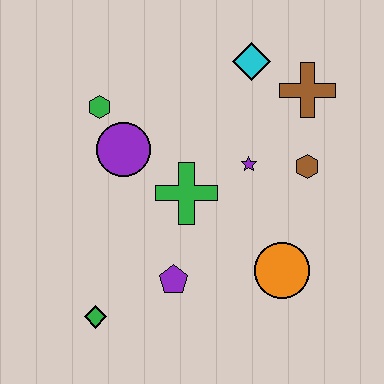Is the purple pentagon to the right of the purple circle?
Yes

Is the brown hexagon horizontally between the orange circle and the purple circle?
No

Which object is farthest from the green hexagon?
The orange circle is farthest from the green hexagon.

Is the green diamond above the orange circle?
No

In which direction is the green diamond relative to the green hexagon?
The green diamond is below the green hexagon.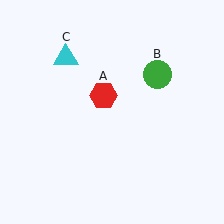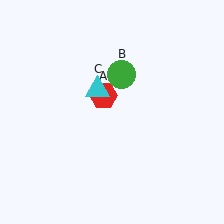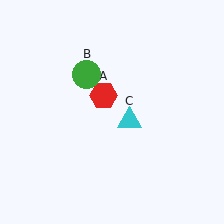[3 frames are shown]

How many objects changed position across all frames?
2 objects changed position: green circle (object B), cyan triangle (object C).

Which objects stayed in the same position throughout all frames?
Red hexagon (object A) remained stationary.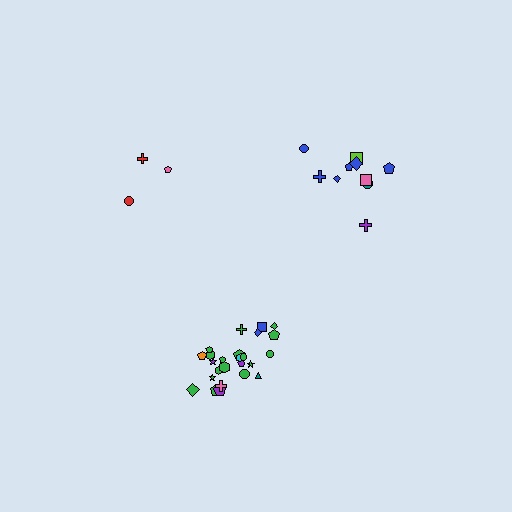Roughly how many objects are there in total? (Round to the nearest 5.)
Roughly 40 objects in total.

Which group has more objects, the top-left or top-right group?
The top-right group.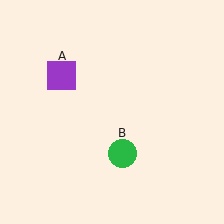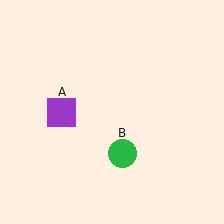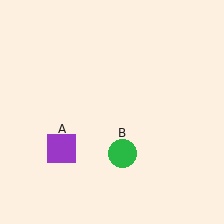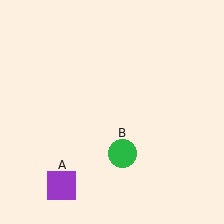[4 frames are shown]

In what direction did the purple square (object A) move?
The purple square (object A) moved down.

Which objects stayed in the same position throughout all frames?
Green circle (object B) remained stationary.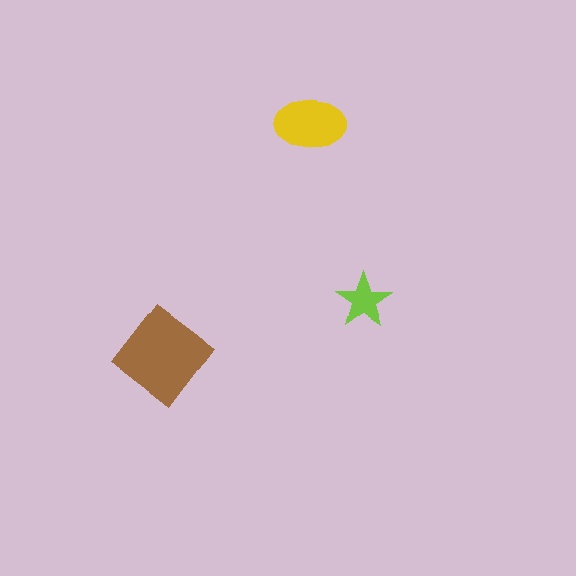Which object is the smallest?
The lime star.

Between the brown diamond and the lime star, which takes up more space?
The brown diamond.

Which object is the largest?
The brown diamond.